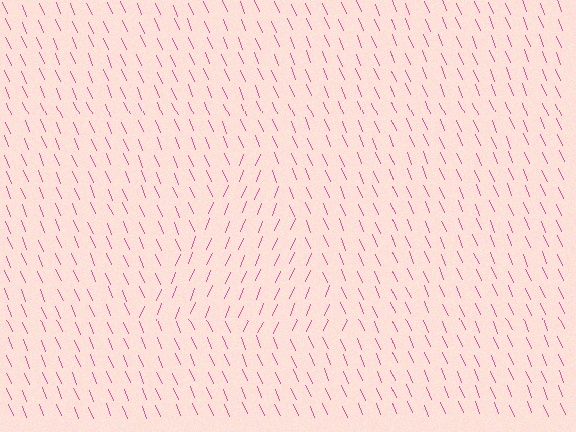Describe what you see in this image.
The image is filled with small pink line segments. A triangle region in the image has lines oriented differently from the surrounding lines, creating a visible texture boundary.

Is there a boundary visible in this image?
Yes, there is a texture boundary formed by a change in line orientation.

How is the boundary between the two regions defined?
The boundary is defined purely by a change in line orientation (approximately 45 degrees difference). All lines are the same color and thickness.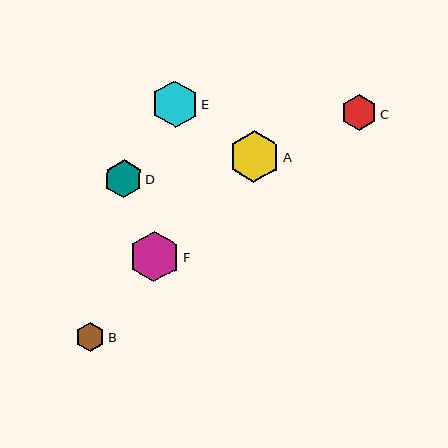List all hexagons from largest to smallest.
From largest to smallest: A, F, E, D, C, B.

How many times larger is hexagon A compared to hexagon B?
Hexagon A is approximately 1.8 times the size of hexagon B.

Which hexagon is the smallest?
Hexagon B is the smallest with a size of approximately 29 pixels.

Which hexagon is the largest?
Hexagon A is the largest with a size of approximately 52 pixels.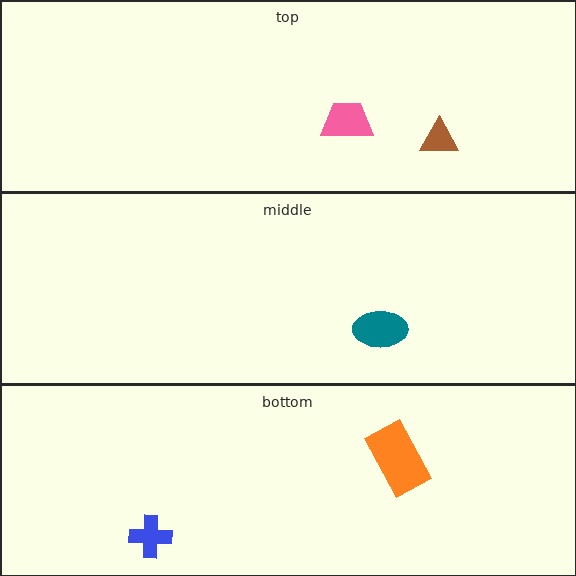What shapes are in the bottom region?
The blue cross, the orange rectangle.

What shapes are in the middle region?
The teal ellipse.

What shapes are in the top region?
The brown triangle, the pink trapezoid.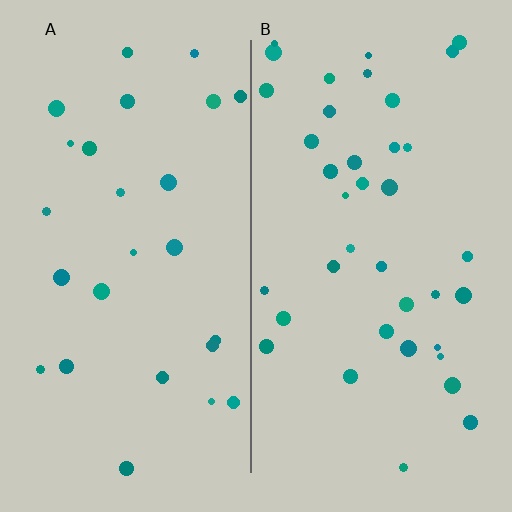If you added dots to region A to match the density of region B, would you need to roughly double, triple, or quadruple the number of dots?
Approximately double.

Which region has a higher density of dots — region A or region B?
B (the right).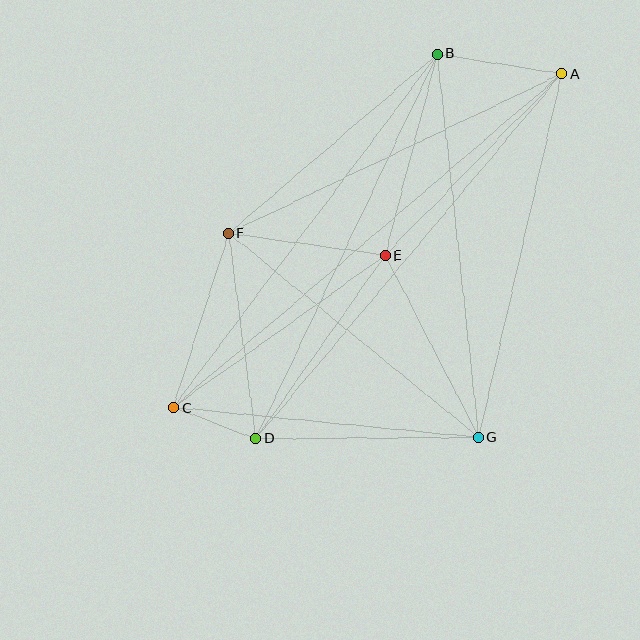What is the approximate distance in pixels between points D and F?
The distance between D and F is approximately 207 pixels.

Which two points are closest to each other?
Points C and D are closest to each other.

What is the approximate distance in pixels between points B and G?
The distance between B and G is approximately 385 pixels.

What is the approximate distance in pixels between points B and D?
The distance between B and D is approximately 425 pixels.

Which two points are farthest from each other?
Points A and C are farthest from each other.